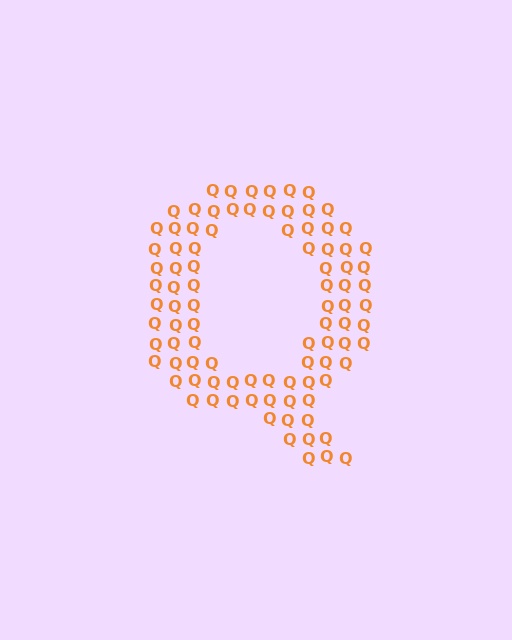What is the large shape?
The large shape is the letter Q.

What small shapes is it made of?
It is made of small letter Q's.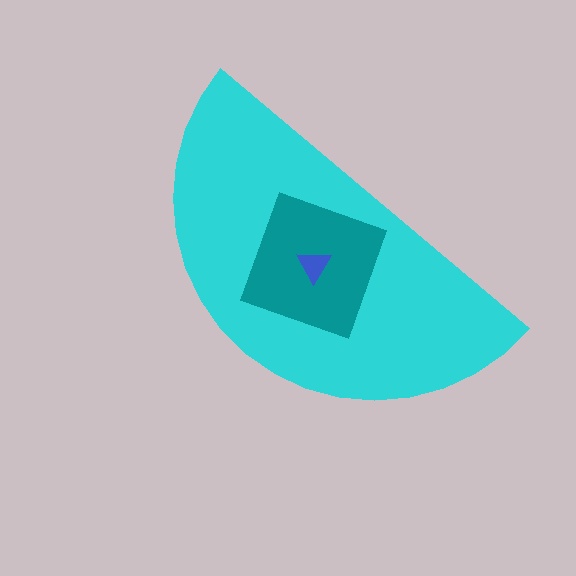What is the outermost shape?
The cyan semicircle.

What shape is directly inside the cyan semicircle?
The teal diamond.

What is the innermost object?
The blue triangle.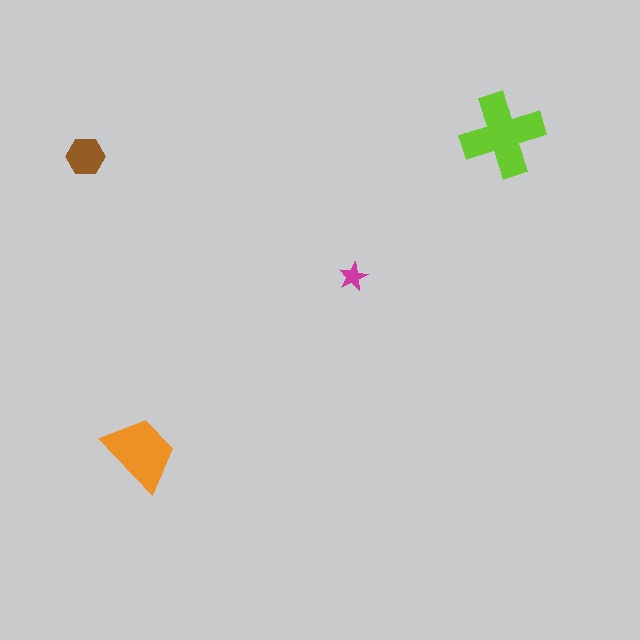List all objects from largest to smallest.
The lime cross, the orange trapezoid, the brown hexagon, the magenta star.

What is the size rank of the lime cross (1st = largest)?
1st.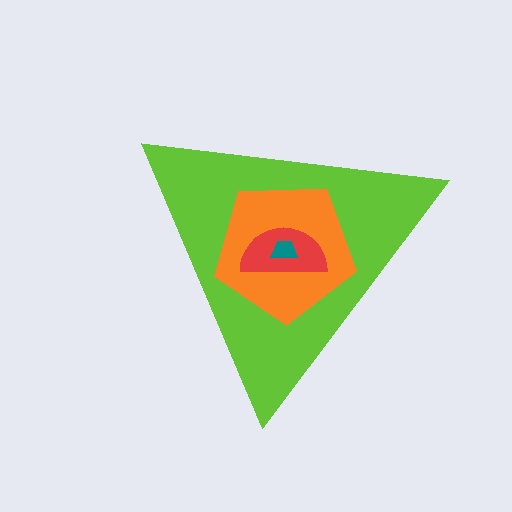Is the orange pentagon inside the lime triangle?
Yes.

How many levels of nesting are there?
4.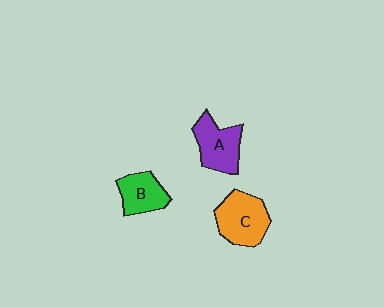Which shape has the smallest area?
Shape B (green).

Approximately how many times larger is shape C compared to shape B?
Approximately 1.4 times.